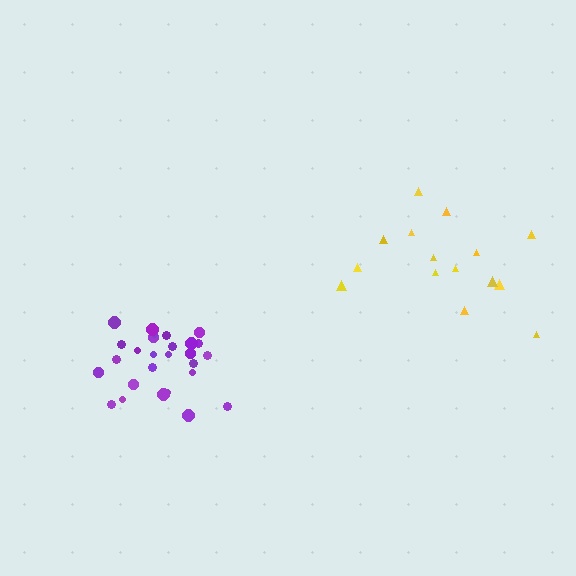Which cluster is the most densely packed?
Purple.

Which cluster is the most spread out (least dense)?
Yellow.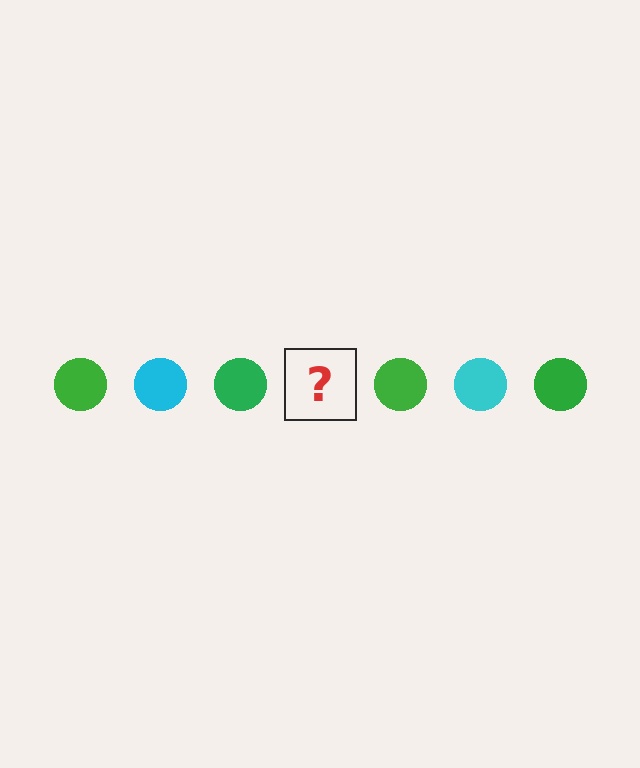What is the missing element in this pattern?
The missing element is a cyan circle.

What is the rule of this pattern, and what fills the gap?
The rule is that the pattern cycles through green, cyan circles. The gap should be filled with a cyan circle.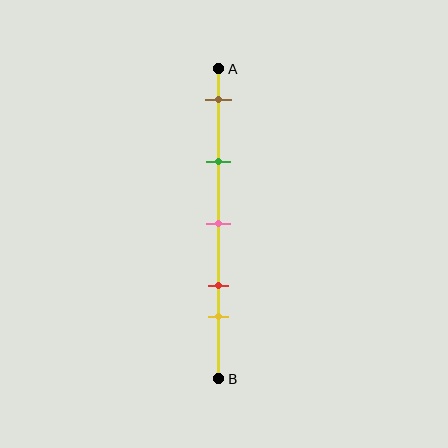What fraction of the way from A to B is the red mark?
The red mark is approximately 70% (0.7) of the way from A to B.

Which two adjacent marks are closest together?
The red and yellow marks are the closest adjacent pair.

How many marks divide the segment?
There are 5 marks dividing the segment.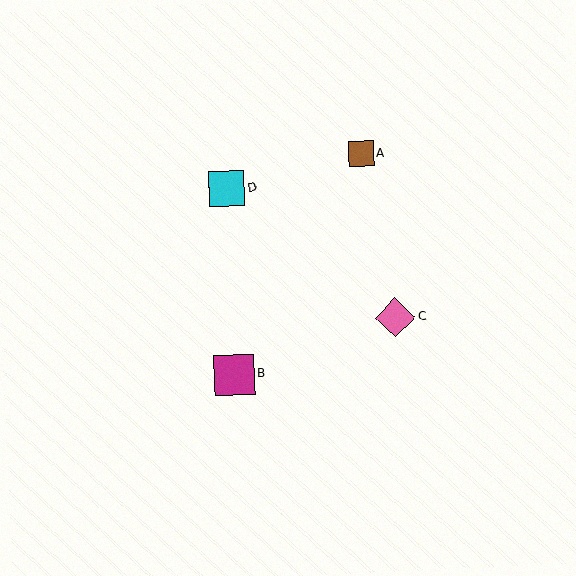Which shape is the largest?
The magenta square (labeled B) is the largest.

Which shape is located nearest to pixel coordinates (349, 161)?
The brown square (labeled A) at (361, 154) is nearest to that location.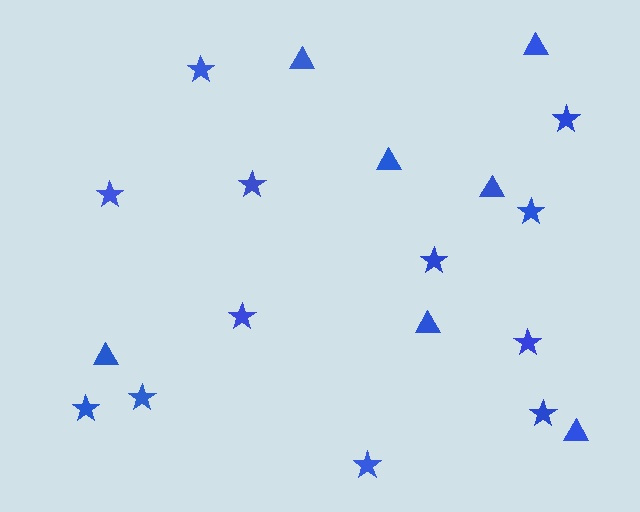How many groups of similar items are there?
There are 2 groups: one group of triangles (7) and one group of stars (12).